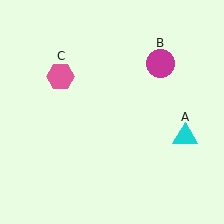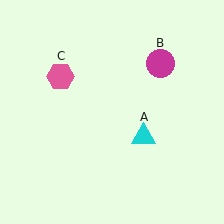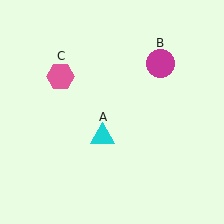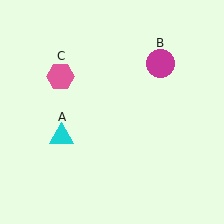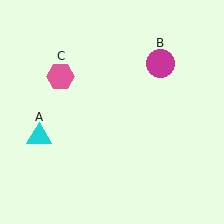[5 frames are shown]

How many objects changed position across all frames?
1 object changed position: cyan triangle (object A).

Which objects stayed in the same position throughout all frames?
Magenta circle (object B) and pink hexagon (object C) remained stationary.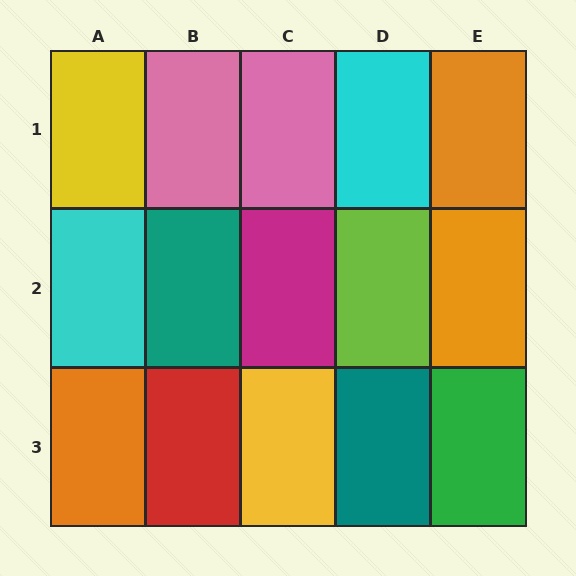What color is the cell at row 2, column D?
Lime.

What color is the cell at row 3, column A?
Orange.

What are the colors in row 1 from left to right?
Yellow, pink, pink, cyan, orange.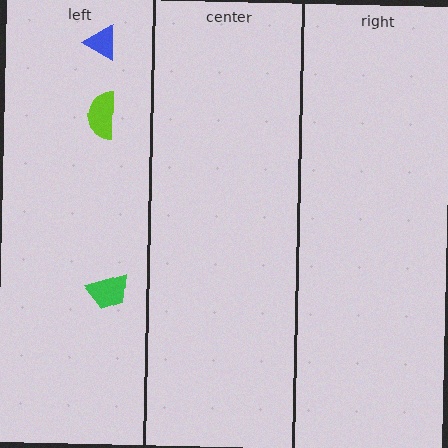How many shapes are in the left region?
3.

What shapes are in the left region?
The green trapezoid, the lime semicircle, the blue triangle.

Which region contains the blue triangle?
The left region.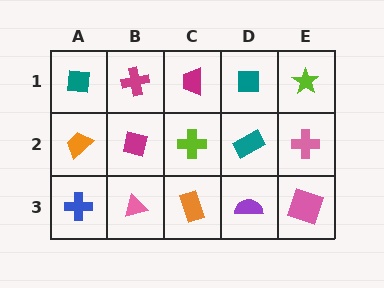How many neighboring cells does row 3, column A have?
2.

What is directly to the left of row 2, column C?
A magenta square.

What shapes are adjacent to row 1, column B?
A magenta square (row 2, column B), a teal square (row 1, column A), a magenta trapezoid (row 1, column C).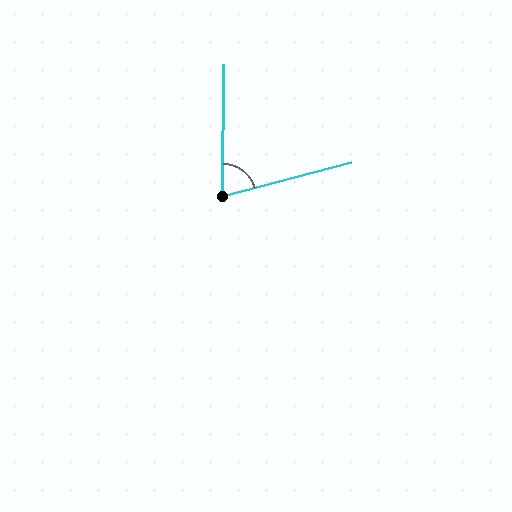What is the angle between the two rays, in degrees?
Approximately 75 degrees.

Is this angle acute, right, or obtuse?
It is acute.